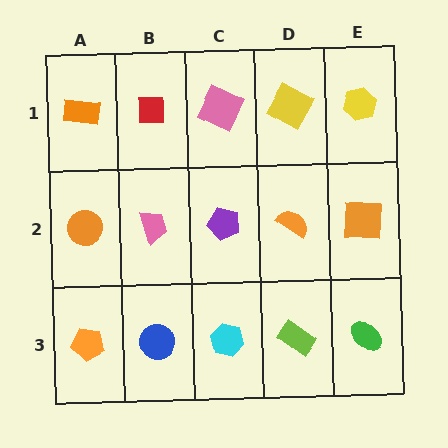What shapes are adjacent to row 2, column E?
A yellow hexagon (row 1, column E), a green ellipse (row 3, column E), an orange semicircle (row 2, column D).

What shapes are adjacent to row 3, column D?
An orange semicircle (row 2, column D), a cyan hexagon (row 3, column C), a green ellipse (row 3, column E).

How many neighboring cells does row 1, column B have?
3.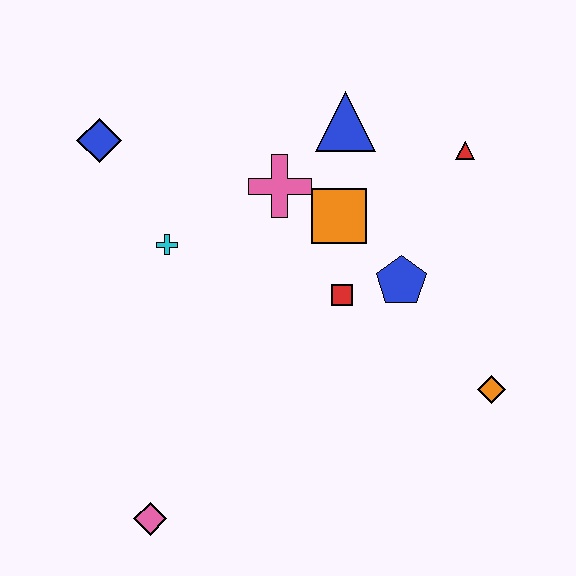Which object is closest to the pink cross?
The orange square is closest to the pink cross.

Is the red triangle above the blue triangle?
No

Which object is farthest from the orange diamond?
The blue diamond is farthest from the orange diamond.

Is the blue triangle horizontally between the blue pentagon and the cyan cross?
Yes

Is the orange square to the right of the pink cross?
Yes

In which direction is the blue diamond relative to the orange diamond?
The blue diamond is to the left of the orange diamond.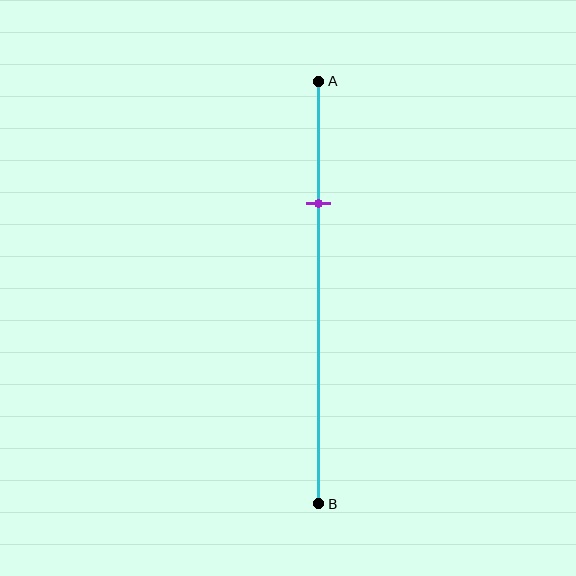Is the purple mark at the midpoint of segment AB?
No, the mark is at about 30% from A, not at the 50% midpoint.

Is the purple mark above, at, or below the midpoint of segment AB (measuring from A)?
The purple mark is above the midpoint of segment AB.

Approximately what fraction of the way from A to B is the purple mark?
The purple mark is approximately 30% of the way from A to B.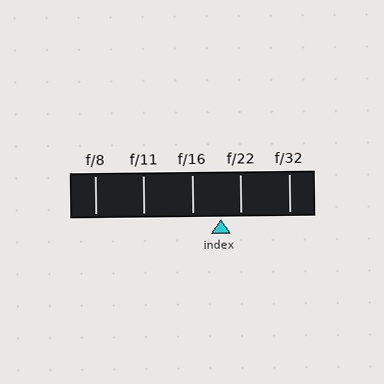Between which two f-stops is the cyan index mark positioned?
The index mark is between f/16 and f/22.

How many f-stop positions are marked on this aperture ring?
There are 5 f-stop positions marked.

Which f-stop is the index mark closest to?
The index mark is closest to f/22.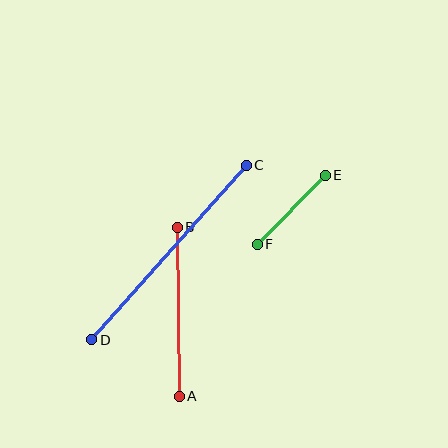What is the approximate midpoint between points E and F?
The midpoint is at approximately (291, 210) pixels.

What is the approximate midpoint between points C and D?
The midpoint is at approximately (169, 252) pixels.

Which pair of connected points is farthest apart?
Points C and D are farthest apart.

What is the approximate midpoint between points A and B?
The midpoint is at approximately (178, 312) pixels.